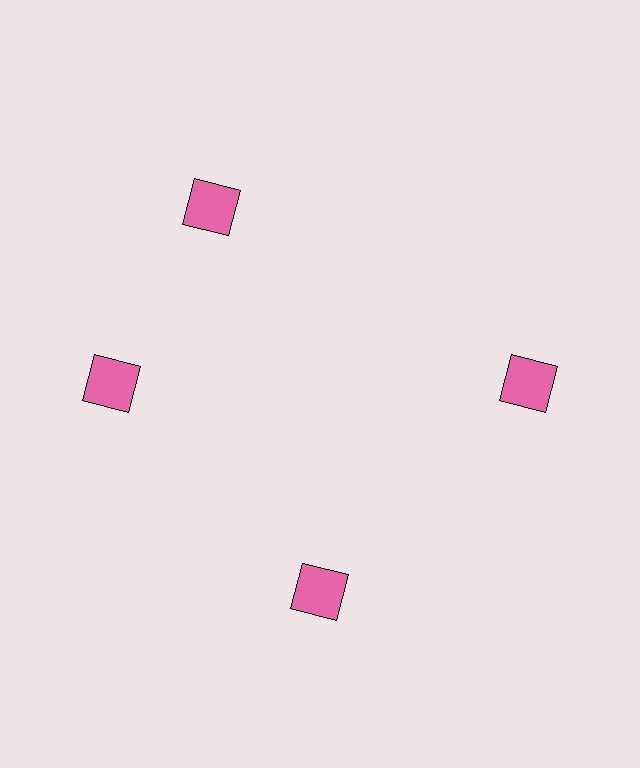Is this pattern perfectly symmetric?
No. The 4 pink squares are arranged in a ring, but one element near the 12 o'clock position is rotated out of alignment along the ring, breaking the 4-fold rotational symmetry.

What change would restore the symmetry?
The symmetry would be restored by rotating it back into even spacing with its neighbors so that all 4 squares sit at equal angles and equal distance from the center.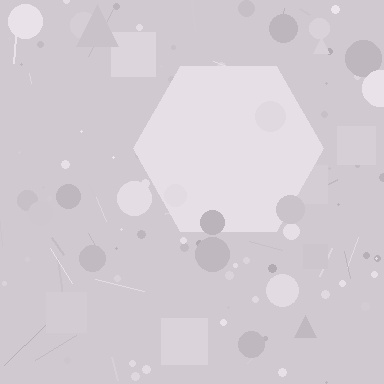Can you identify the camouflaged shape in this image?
The camouflaged shape is a hexagon.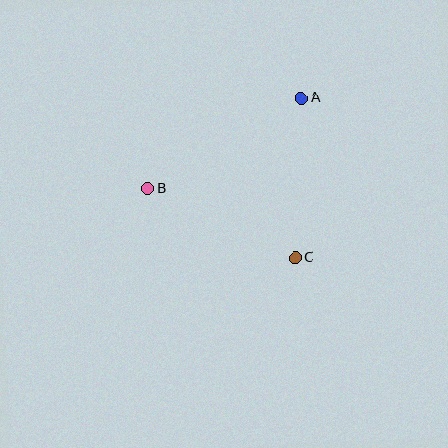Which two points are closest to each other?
Points A and C are closest to each other.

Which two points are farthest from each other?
Points A and B are farthest from each other.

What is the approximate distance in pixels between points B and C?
The distance between B and C is approximately 162 pixels.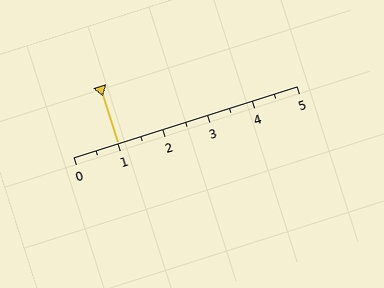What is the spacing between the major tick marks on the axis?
The major ticks are spaced 1 apart.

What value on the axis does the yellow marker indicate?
The marker indicates approximately 1.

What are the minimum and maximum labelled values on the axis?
The axis runs from 0 to 5.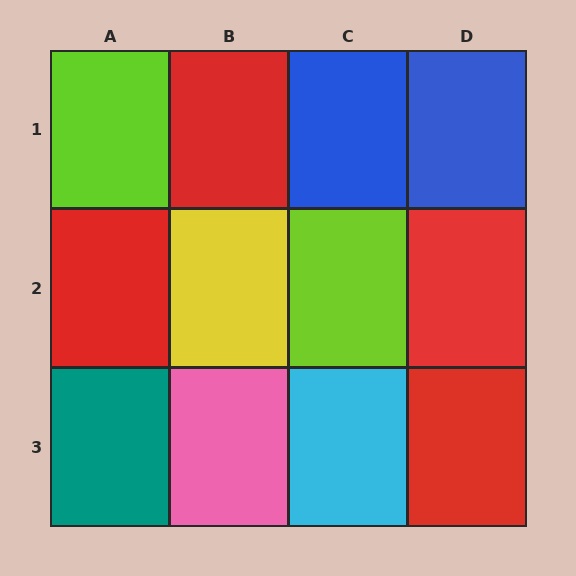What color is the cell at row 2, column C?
Lime.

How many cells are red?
4 cells are red.